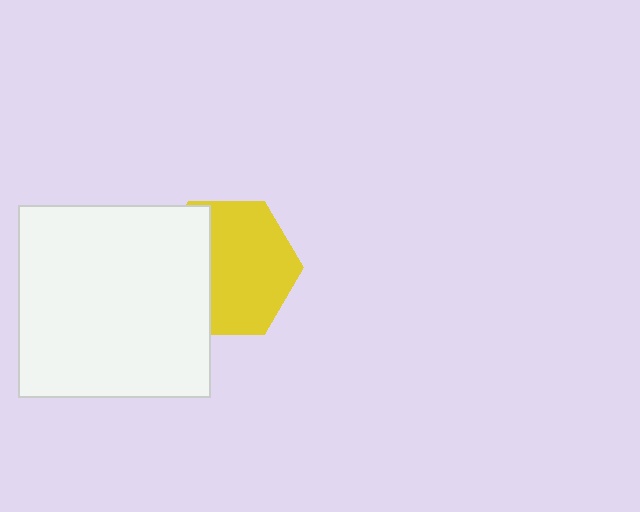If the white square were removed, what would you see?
You would see the complete yellow hexagon.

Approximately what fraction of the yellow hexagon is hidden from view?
Roughly 36% of the yellow hexagon is hidden behind the white square.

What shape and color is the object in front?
The object in front is a white square.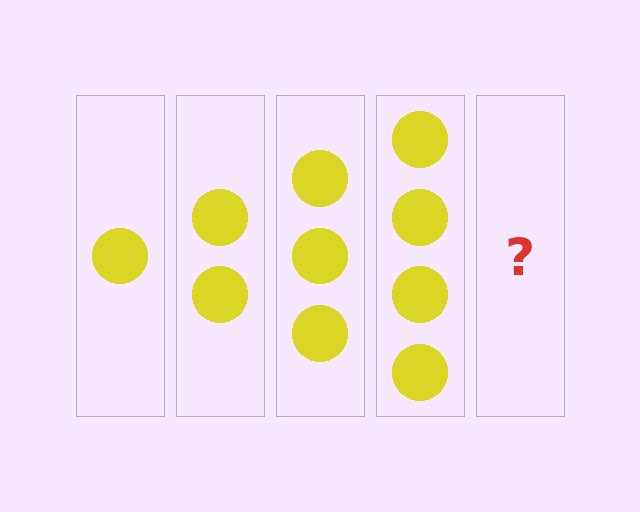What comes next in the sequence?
The next element should be 5 circles.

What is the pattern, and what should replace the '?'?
The pattern is that each step adds one more circle. The '?' should be 5 circles.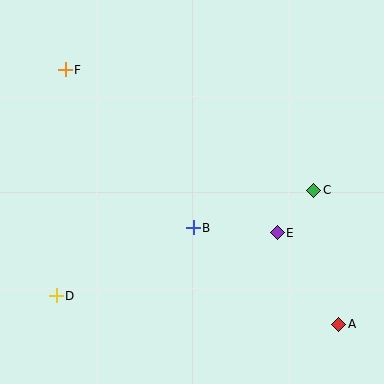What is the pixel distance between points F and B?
The distance between F and B is 203 pixels.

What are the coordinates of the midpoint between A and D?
The midpoint between A and D is at (197, 310).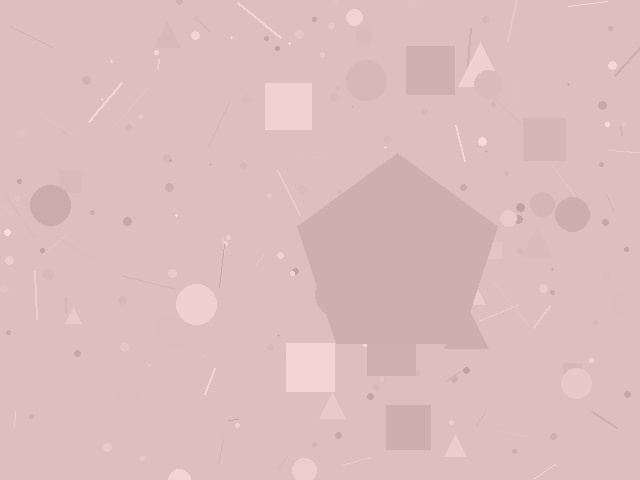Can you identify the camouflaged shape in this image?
The camouflaged shape is a pentagon.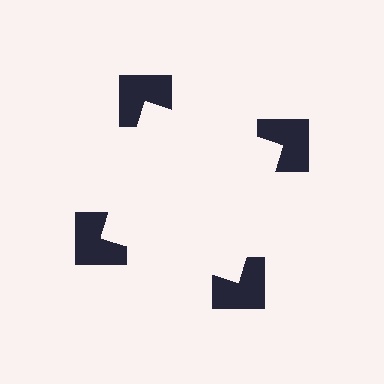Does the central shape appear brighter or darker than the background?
It typically appears slightly brighter than the background, even though no actual brightness change is drawn.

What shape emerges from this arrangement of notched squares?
An illusory square — its edges are inferred from the aligned wedge cuts in the notched squares, not physically drawn.